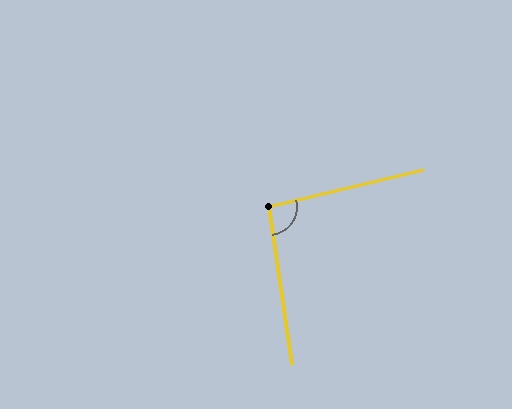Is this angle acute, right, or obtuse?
It is obtuse.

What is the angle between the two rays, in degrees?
Approximately 95 degrees.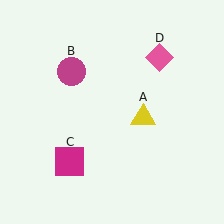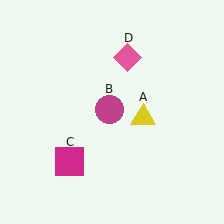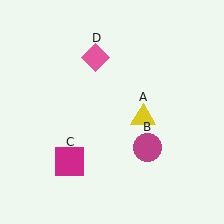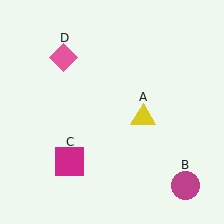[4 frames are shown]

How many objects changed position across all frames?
2 objects changed position: magenta circle (object B), pink diamond (object D).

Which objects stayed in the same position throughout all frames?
Yellow triangle (object A) and magenta square (object C) remained stationary.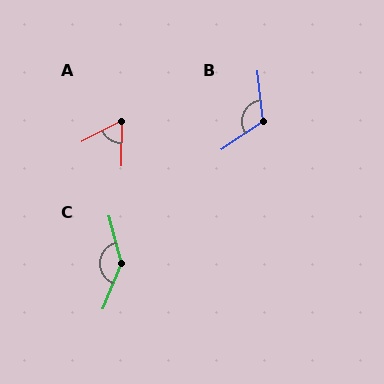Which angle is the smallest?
A, at approximately 62 degrees.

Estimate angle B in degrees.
Approximately 118 degrees.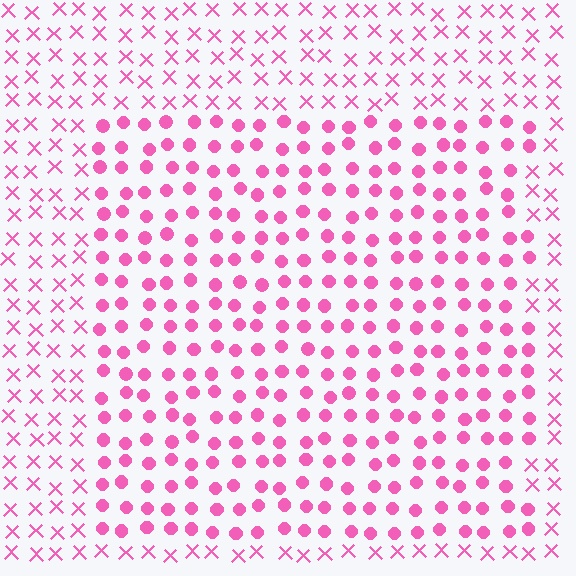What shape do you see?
I see a rectangle.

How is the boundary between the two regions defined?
The boundary is defined by a change in element shape: circles inside vs. X marks outside. All elements share the same color and spacing.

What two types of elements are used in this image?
The image uses circles inside the rectangle region and X marks outside it.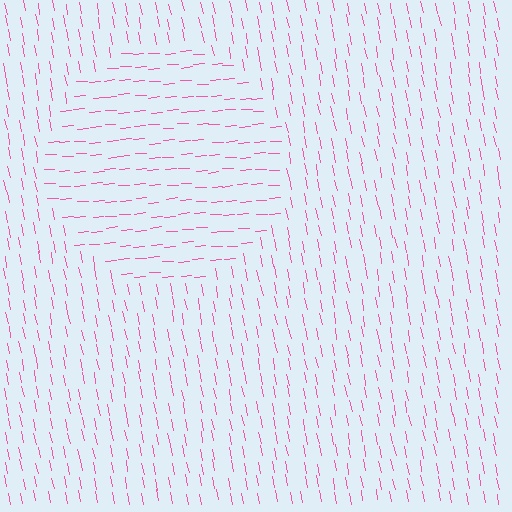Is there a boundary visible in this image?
Yes, there is a texture boundary formed by a change in line orientation.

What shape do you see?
I see a circle.